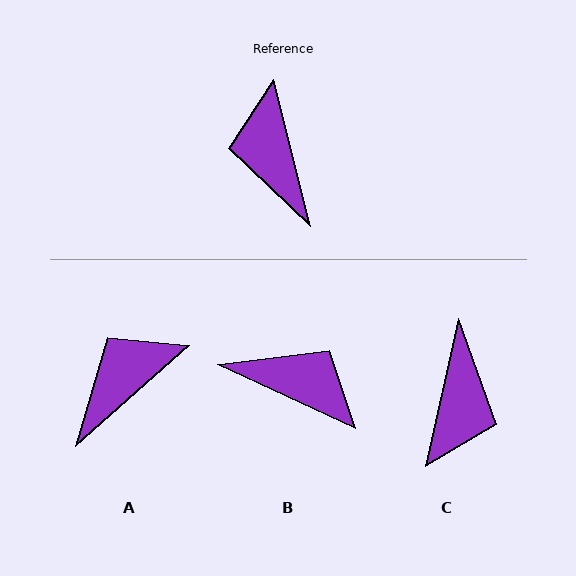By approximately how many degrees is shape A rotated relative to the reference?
Approximately 62 degrees clockwise.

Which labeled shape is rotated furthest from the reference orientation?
C, about 153 degrees away.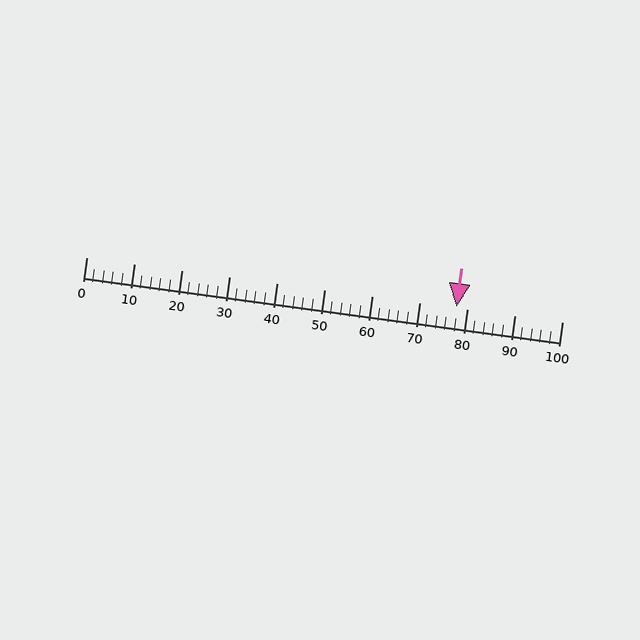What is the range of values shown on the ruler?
The ruler shows values from 0 to 100.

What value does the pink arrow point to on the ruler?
The pink arrow points to approximately 78.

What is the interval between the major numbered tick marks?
The major tick marks are spaced 10 units apart.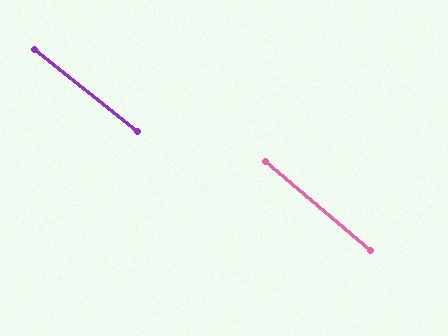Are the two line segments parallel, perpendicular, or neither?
Parallel — their directions differ by only 1.4°.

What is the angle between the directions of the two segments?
Approximately 1 degree.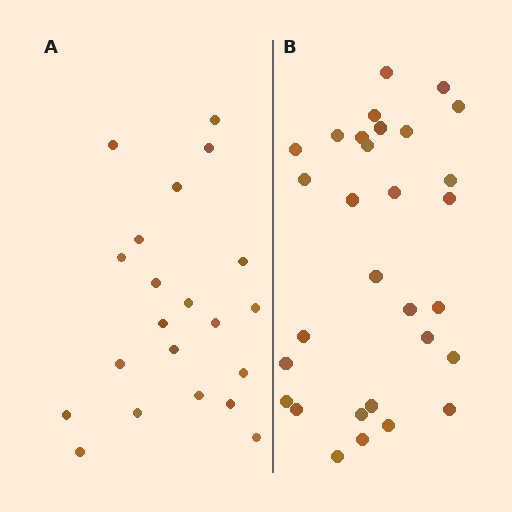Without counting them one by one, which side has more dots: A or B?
Region B (the right region) has more dots.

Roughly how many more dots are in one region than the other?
Region B has roughly 8 or so more dots than region A.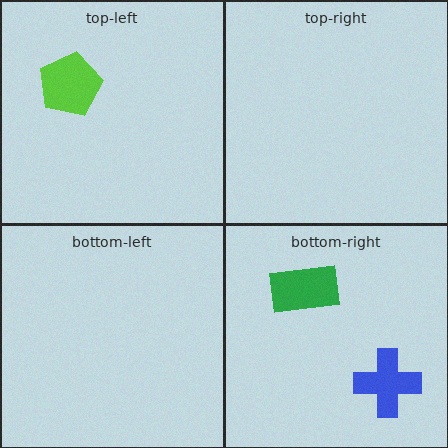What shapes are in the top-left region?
The lime pentagon.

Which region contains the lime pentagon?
The top-left region.